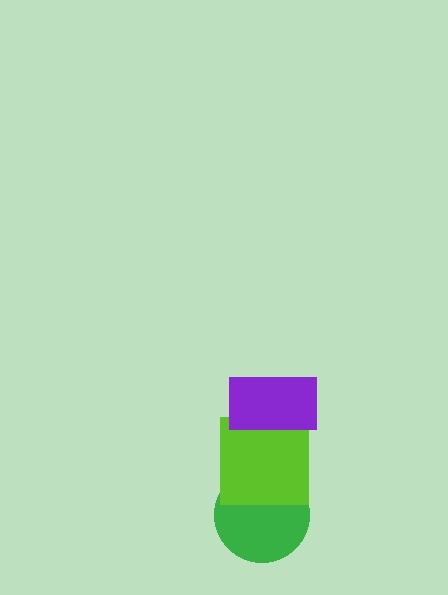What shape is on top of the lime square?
The purple rectangle is on top of the lime square.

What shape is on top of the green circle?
The lime square is on top of the green circle.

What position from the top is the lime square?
The lime square is 2nd from the top.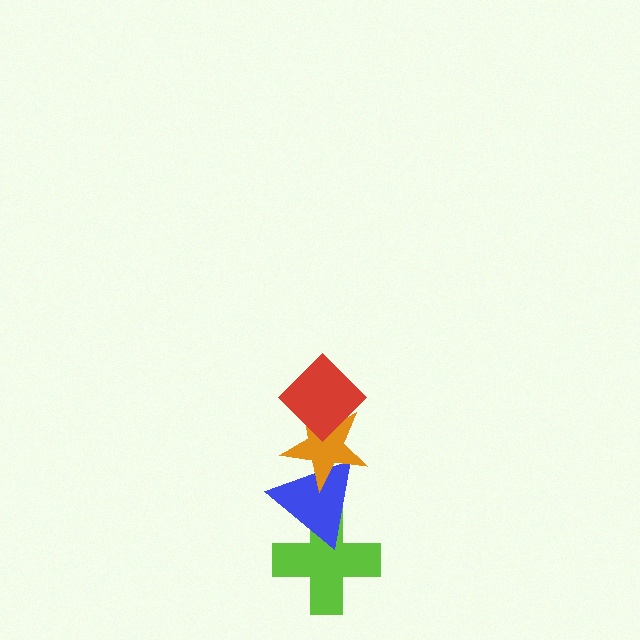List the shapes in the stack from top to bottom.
From top to bottom: the red diamond, the orange star, the blue triangle, the lime cross.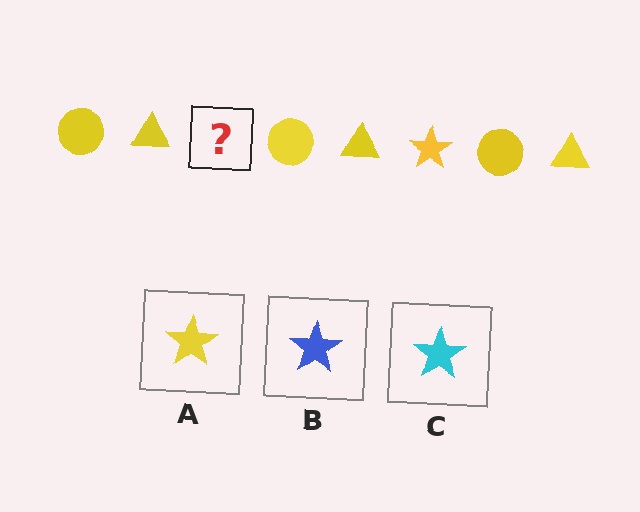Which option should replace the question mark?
Option A.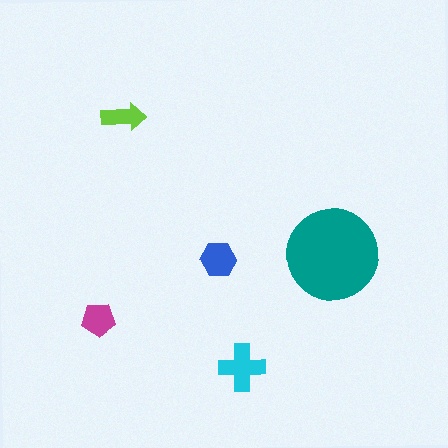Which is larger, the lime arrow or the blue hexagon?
The blue hexagon.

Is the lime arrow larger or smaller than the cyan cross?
Smaller.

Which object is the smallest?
The lime arrow.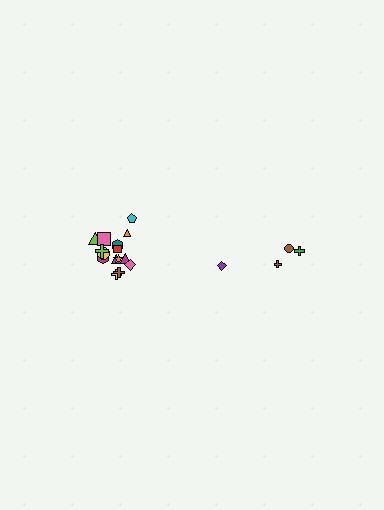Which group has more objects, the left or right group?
The left group.